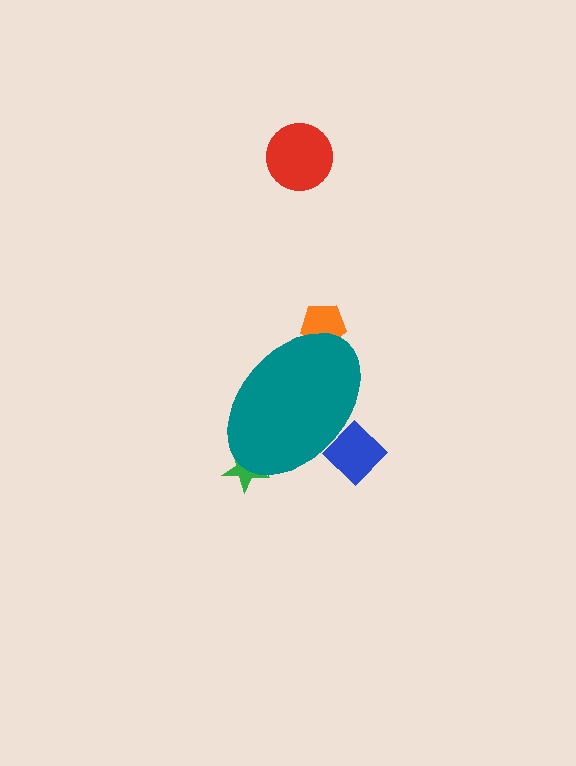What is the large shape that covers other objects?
A teal ellipse.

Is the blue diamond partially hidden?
Yes, the blue diamond is partially hidden behind the teal ellipse.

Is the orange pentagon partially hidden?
Yes, the orange pentagon is partially hidden behind the teal ellipse.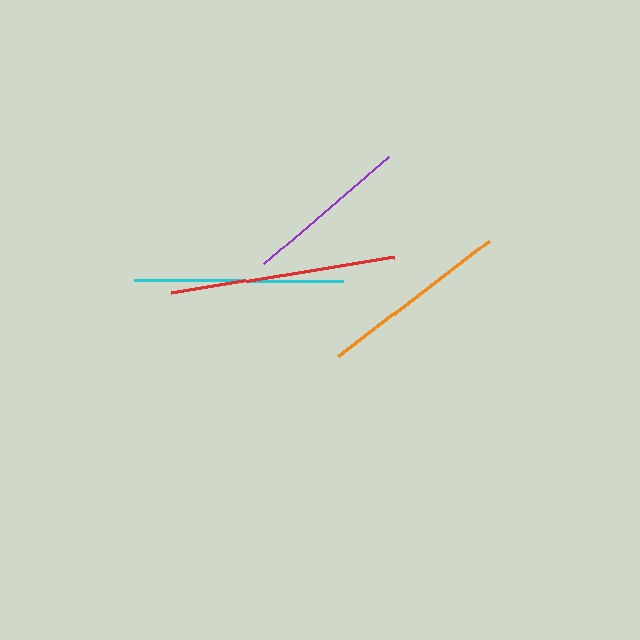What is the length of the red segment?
The red segment is approximately 226 pixels long.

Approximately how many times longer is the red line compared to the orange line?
The red line is approximately 1.2 times the length of the orange line.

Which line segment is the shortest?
The purple line is the shortest at approximately 163 pixels.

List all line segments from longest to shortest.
From longest to shortest: red, cyan, orange, purple.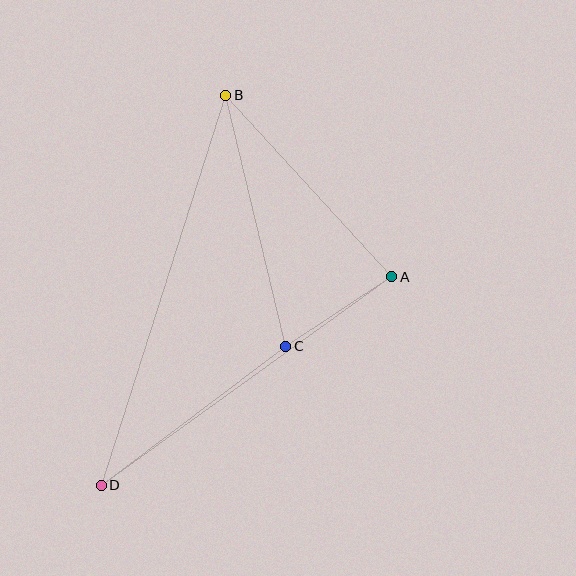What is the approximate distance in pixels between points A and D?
The distance between A and D is approximately 357 pixels.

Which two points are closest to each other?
Points A and C are closest to each other.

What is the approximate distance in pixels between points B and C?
The distance between B and C is approximately 258 pixels.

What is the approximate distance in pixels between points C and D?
The distance between C and D is approximately 231 pixels.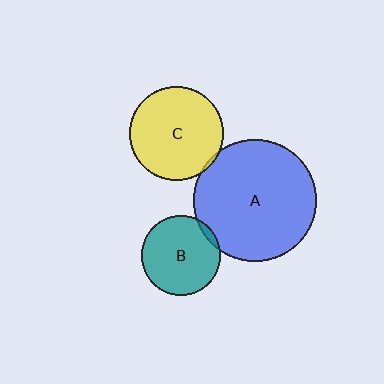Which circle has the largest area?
Circle A (blue).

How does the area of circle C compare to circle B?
Approximately 1.4 times.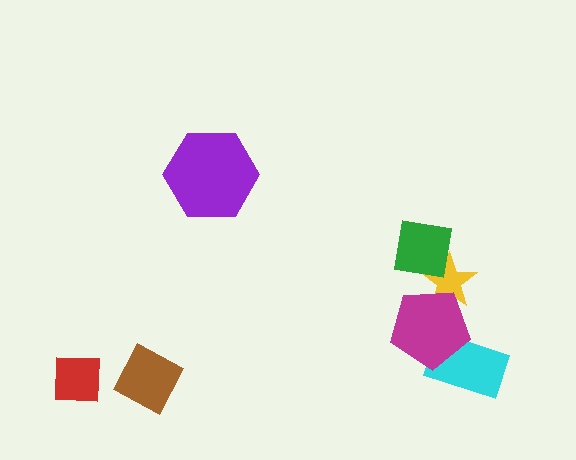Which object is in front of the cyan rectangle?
The magenta pentagon is in front of the cyan rectangle.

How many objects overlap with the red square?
0 objects overlap with the red square.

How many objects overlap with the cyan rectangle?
1 object overlaps with the cyan rectangle.